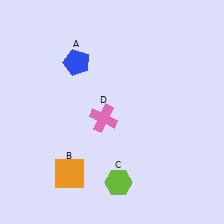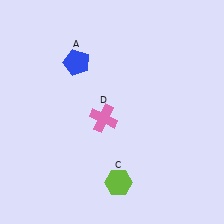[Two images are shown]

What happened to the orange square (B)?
The orange square (B) was removed in Image 2. It was in the bottom-left area of Image 1.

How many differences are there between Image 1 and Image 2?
There is 1 difference between the two images.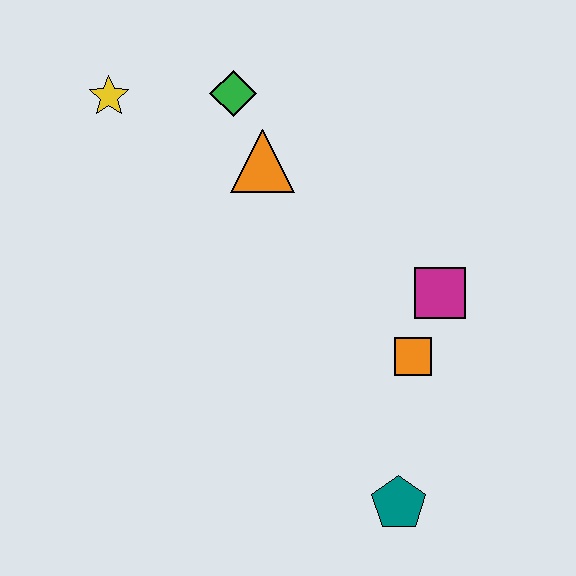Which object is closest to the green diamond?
The orange triangle is closest to the green diamond.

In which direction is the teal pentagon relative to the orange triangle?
The teal pentagon is below the orange triangle.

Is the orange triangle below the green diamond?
Yes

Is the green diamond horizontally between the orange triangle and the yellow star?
Yes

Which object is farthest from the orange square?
The yellow star is farthest from the orange square.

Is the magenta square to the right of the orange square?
Yes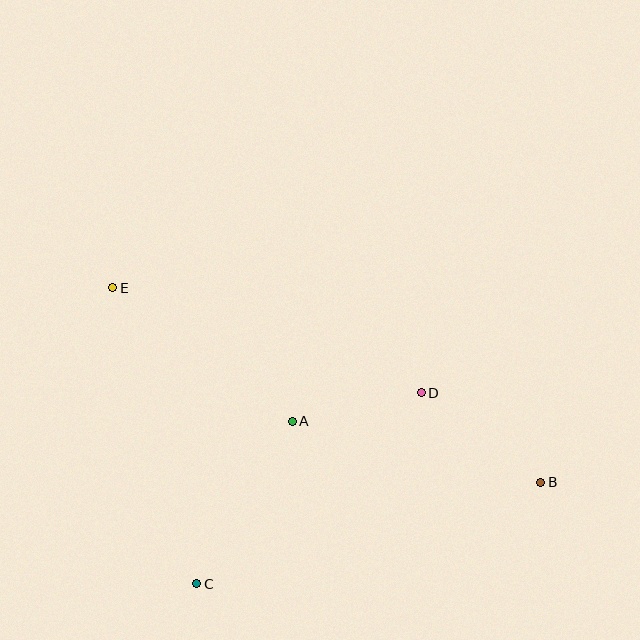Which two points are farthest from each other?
Points B and E are farthest from each other.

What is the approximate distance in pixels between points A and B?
The distance between A and B is approximately 256 pixels.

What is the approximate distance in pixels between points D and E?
The distance between D and E is approximately 326 pixels.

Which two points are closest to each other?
Points A and D are closest to each other.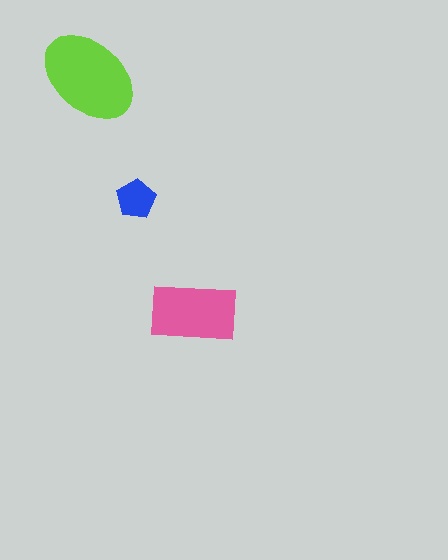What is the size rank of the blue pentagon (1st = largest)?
3rd.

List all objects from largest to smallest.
The lime ellipse, the pink rectangle, the blue pentagon.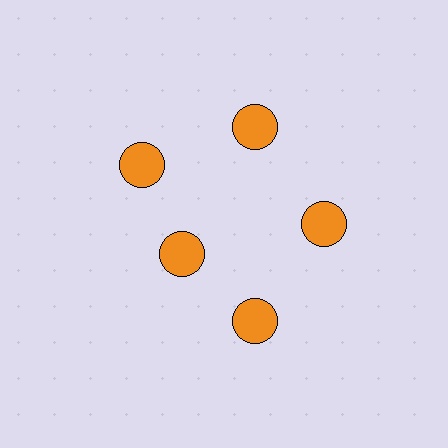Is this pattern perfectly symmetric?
No. The 5 orange circles are arranged in a ring, but one element near the 8 o'clock position is pulled inward toward the center, breaking the 5-fold rotational symmetry.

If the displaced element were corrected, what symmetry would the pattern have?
It would have 5-fold rotational symmetry — the pattern would map onto itself every 72 degrees.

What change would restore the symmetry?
The symmetry would be restored by moving it outward, back onto the ring so that all 5 circles sit at equal angles and equal distance from the center.